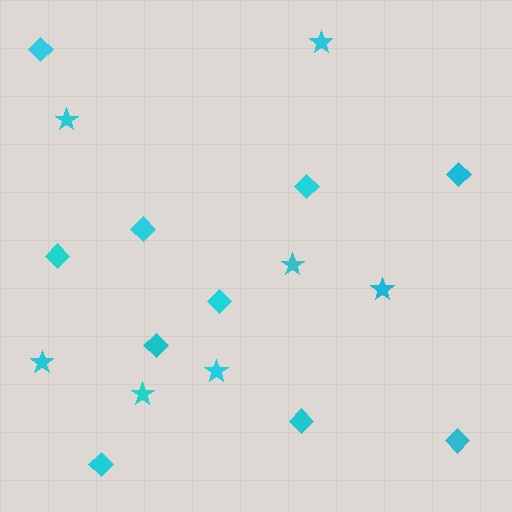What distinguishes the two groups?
There are 2 groups: one group of diamonds (10) and one group of stars (7).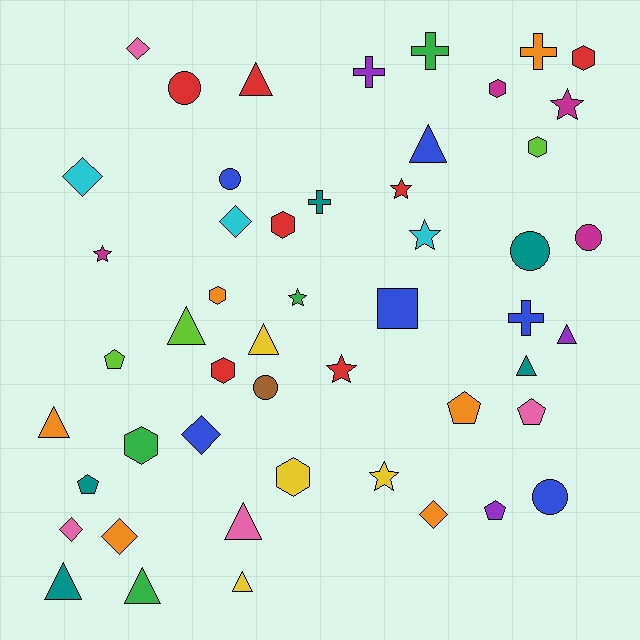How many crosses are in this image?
There are 5 crosses.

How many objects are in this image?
There are 50 objects.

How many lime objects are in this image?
There are 3 lime objects.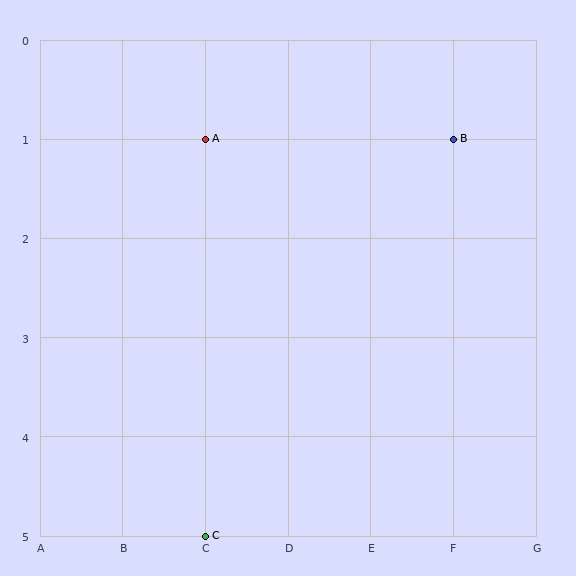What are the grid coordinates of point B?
Point B is at grid coordinates (F, 1).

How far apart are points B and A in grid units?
Points B and A are 3 columns apart.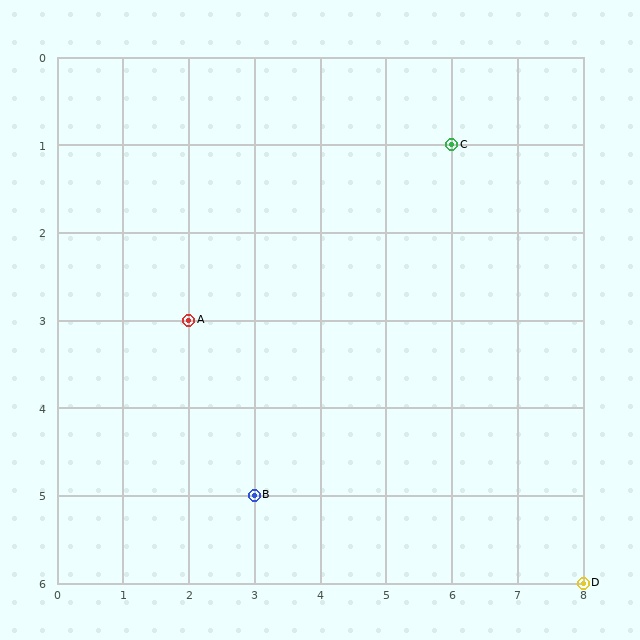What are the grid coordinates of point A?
Point A is at grid coordinates (2, 3).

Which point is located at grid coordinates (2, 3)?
Point A is at (2, 3).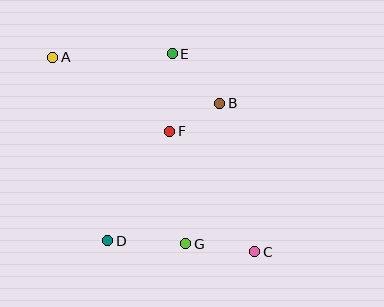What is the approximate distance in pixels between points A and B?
The distance between A and B is approximately 173 pixels.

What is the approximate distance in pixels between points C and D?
The distance between C and D is approximately 147 pixels.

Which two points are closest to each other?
Points B and F are closest to each other.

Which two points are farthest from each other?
Points A and C are farthest from each other.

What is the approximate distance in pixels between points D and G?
The distance between D and G is approximately 78 pixels.